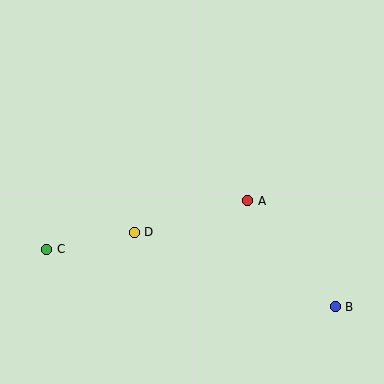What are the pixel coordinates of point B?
Point B is at (335, 307).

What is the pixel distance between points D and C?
The distance between D and C is 89 pixels.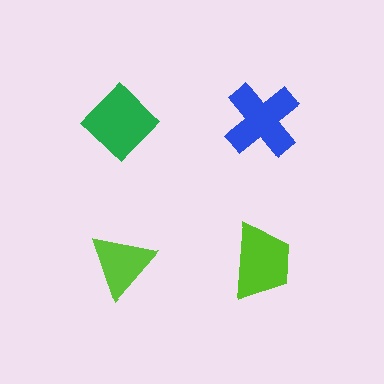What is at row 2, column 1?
A lime triangle.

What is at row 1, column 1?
A green diamond.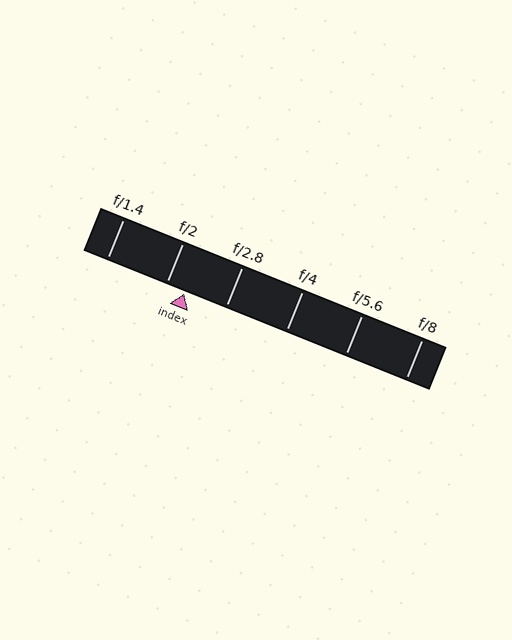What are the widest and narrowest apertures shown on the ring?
The widest aperture shown is f/1.4 and the narrowest is f/8.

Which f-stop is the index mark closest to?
The index mark is closest to f/2.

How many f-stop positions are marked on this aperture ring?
There are 6 f-stop positions marked.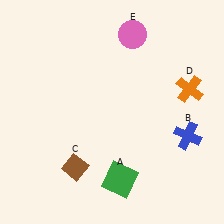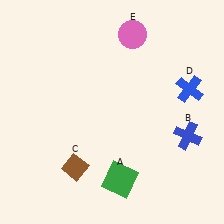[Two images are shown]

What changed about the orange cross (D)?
In Image 1, D is orange. In Image 2, it changed to blue.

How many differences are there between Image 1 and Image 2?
There is 1 difference between the two images.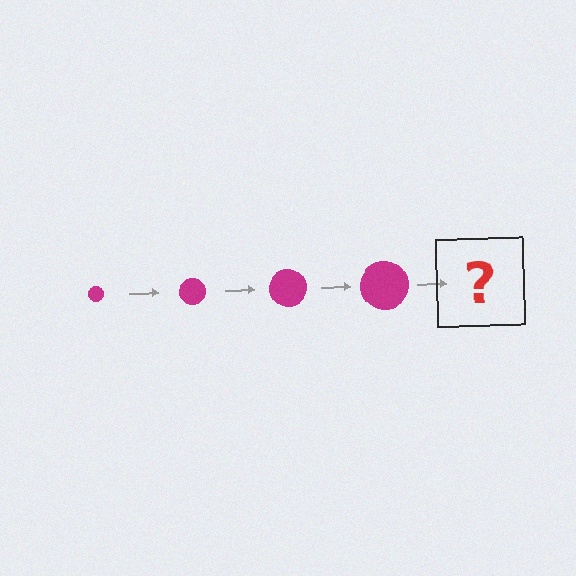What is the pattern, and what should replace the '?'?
The pattern is that the circle gets progressively larger each step. The '?' should be a magenta circle, larger than the previous one.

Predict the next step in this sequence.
The next step is a magenta circle, larger than the previous one.